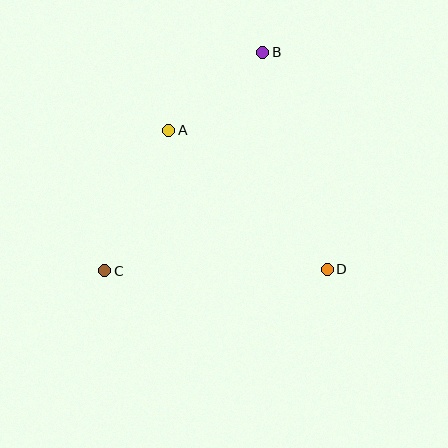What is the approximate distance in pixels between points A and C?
The distance between A and C is approximately 154 pixels.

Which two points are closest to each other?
Points A and B are closest to each other.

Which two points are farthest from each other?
Points B and C are farthest from each other.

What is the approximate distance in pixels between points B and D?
The distance between B and D is approximately 227 pixels.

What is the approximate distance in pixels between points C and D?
The distance between C and D is approximately 222 pixels.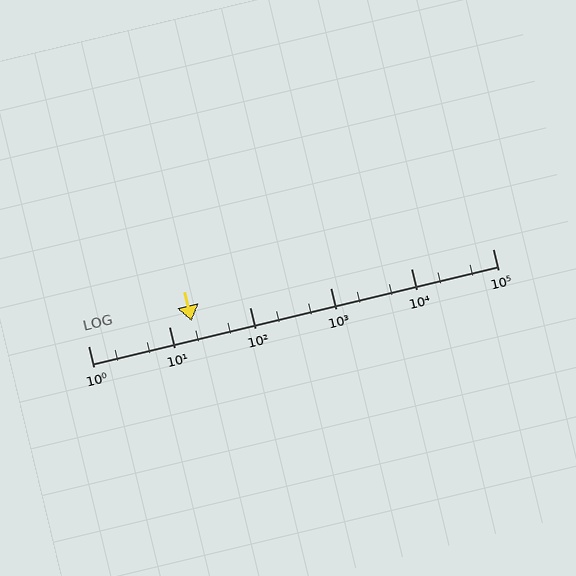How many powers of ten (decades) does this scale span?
The scale spans 5 decades, from 1 to 100000.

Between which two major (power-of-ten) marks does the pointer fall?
The pointer is between 10 and 100.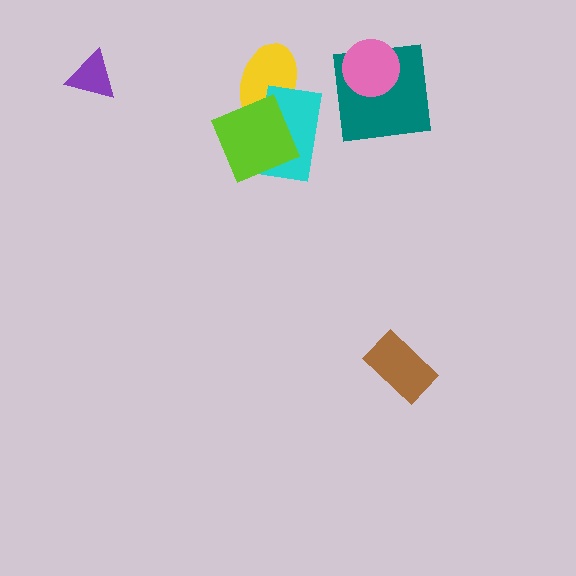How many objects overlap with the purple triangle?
0 objects overlap with the purple triangle.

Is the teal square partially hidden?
Yes, it is partially covered by another shape.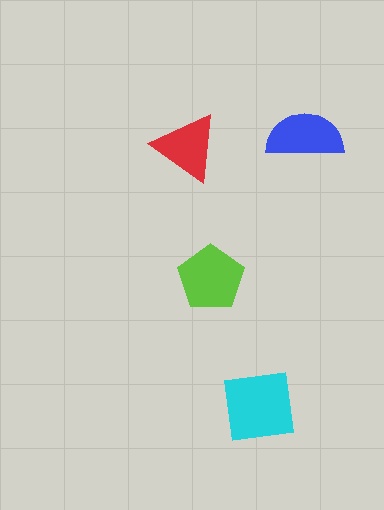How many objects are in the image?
There are 4 objects in the image.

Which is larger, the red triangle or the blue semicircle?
The blue semicircle.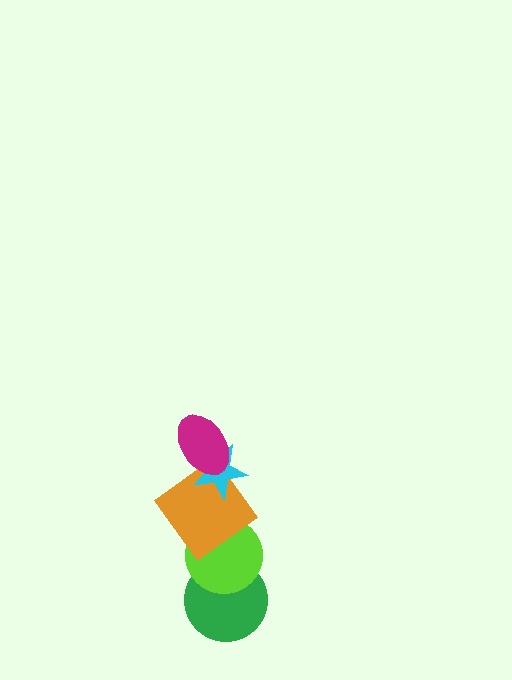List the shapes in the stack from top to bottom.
From top to bottom: the magenta ellipse, the cyan star, the orange diamond, the lime circle, the green circle.